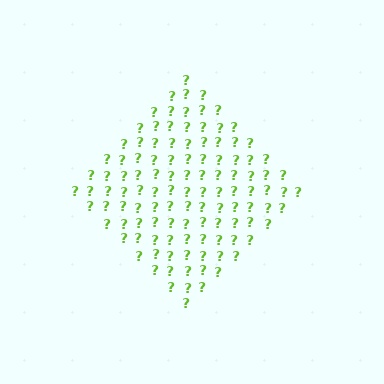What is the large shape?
The large shape is a diamond.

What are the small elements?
The small elements are question marks.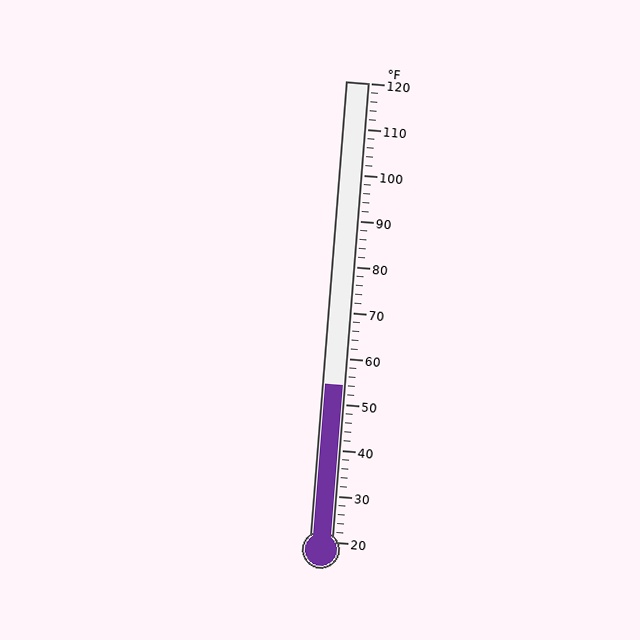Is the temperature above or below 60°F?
The temperature is below 60°F.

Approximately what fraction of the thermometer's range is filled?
The thermometer is filled to approximately 35% of its range.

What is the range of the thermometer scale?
The thermometer scale ranges from 20°F to 120°F.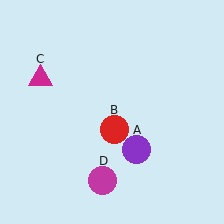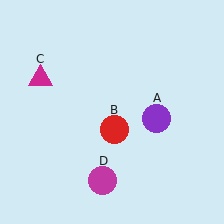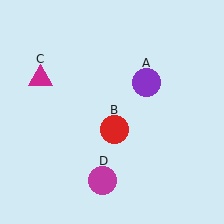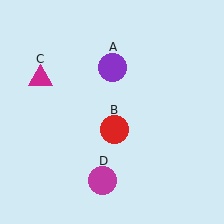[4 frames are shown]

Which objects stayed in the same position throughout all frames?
Red circle (object B) and magenta triangle (object C) and magenta circle (object D) remained stationary.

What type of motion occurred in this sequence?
The purple circle (object A) rotated counterclockwise around the center of the scene.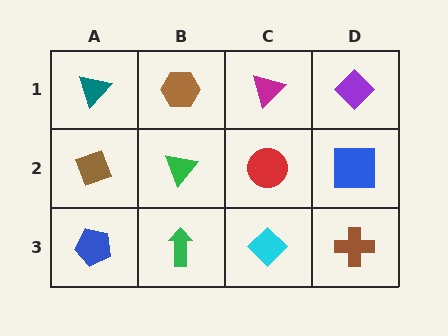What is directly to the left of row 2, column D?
A red circle.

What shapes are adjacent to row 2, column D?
A purple diamond (row 1, column D), a brown cross (row 3, column D), a red circle (row 2, column C).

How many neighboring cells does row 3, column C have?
3.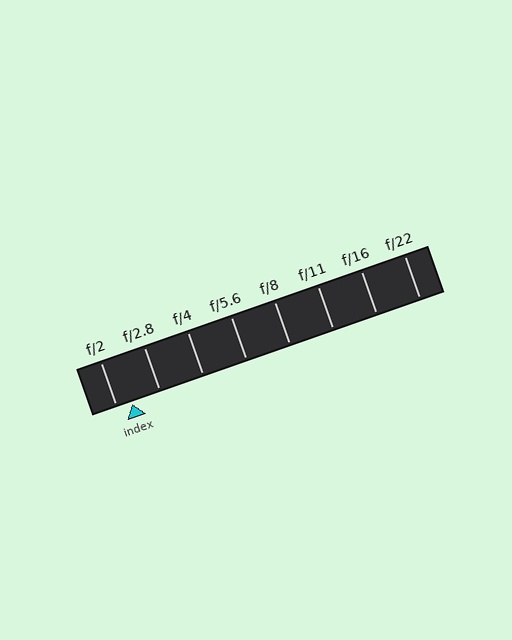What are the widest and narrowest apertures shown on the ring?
The widest aperture shown is f/2 and the narrowest is f/22.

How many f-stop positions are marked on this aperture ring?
There are 8 f-stop positions marked.